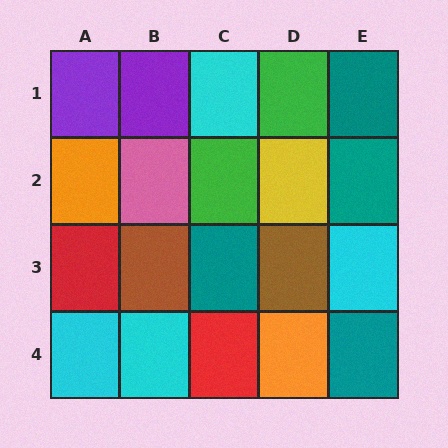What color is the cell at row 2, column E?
Teal.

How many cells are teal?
4 cells are teal.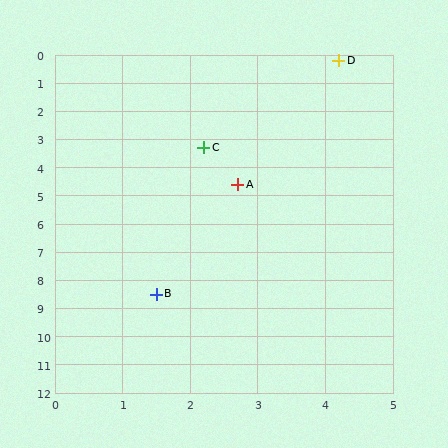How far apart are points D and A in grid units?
Points D and A are about 4.6 grid units apart.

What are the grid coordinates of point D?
Point D is at approximately (4.2, 0.2).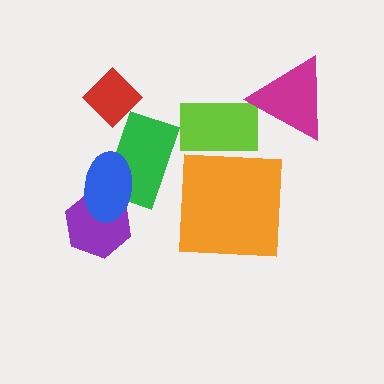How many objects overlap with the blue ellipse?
2 objects overlap with the blue ellipse.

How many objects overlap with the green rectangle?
1 object overlaps with the green rectangle.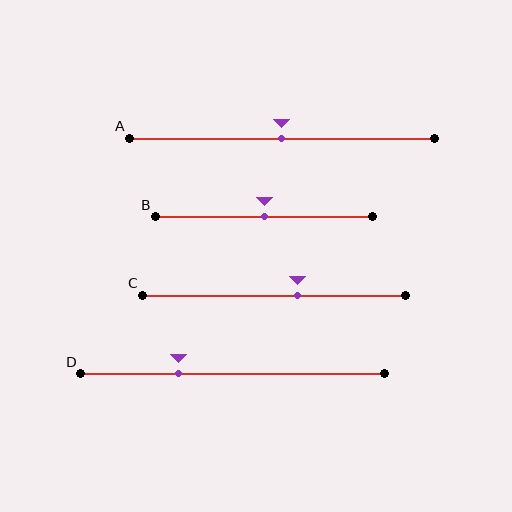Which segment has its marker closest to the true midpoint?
Segment A has its marker closest to the true midpoint.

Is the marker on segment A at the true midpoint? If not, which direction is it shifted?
Yes, the marker on segment A is at the true midpoint.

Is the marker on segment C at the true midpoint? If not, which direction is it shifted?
No, the marker on segment C is shifted to the right by about 9% of the segment length.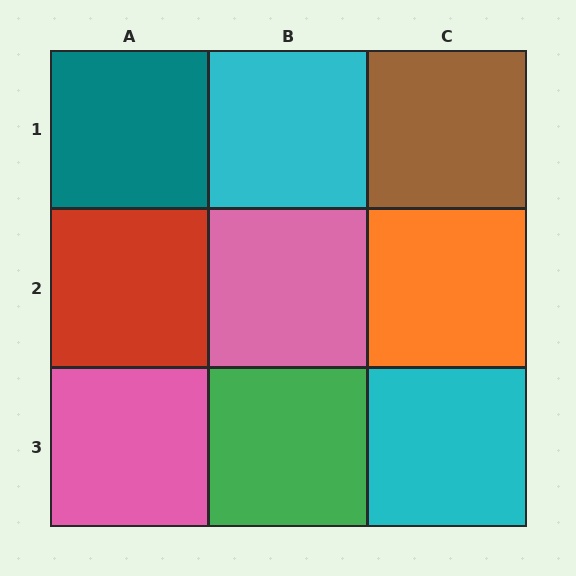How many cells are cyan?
2 cells are cyan.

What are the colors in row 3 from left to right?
Pink, green, cyan.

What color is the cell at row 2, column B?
Pink.